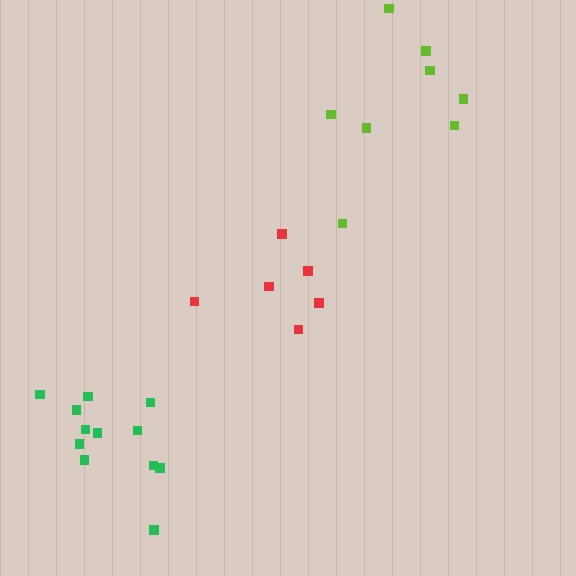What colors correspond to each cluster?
The clusters are colored: green, red, lime.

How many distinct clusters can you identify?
There are 3 distinct clusters.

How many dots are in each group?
Group 1: 12 dots, Group 2: 6 dots, Group 3: 8 dots (26 total).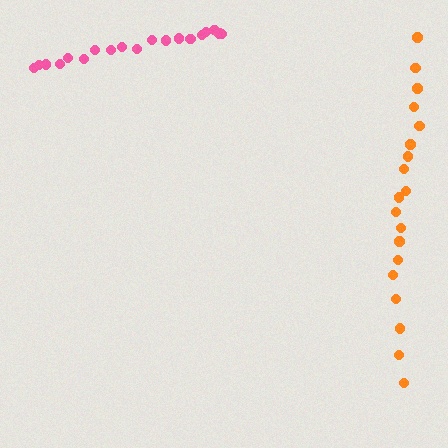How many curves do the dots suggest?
There are 2 distinct paths.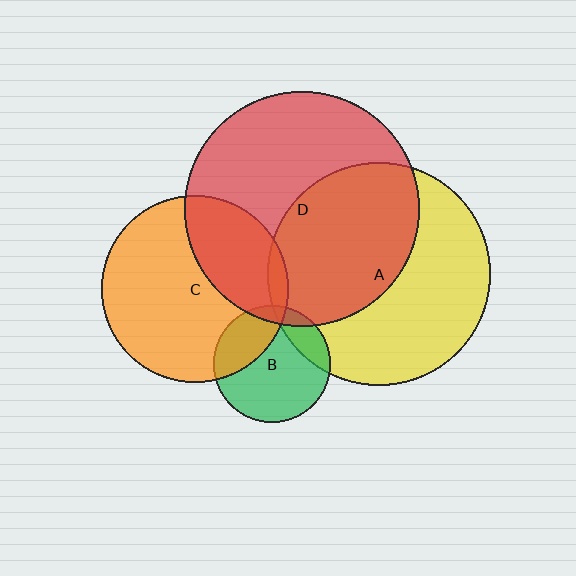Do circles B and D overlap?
Yes.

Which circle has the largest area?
Circle D (red).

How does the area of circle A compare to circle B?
Approximately 3.6 times.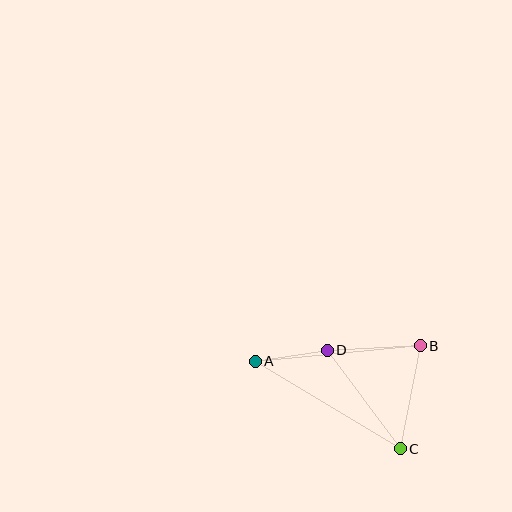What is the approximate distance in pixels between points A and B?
The distance between A and B is approximately 166 pixels.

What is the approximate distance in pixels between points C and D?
The distance between C and D is approximately 123 pixels.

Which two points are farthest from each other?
Points A and C are farthest from each other.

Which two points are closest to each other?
Points A and D are closest to each other.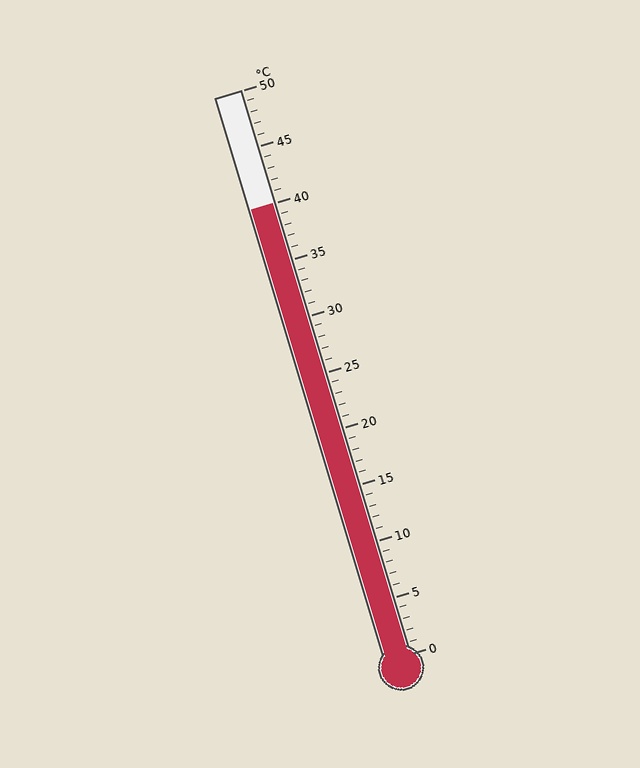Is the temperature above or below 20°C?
The temperature is above 20°C.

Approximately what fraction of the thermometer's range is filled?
The thermometer is filled to approximately 80% of its range.